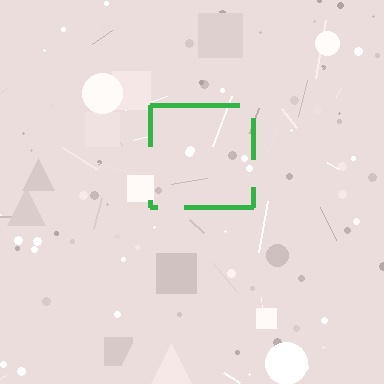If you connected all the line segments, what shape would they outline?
They would outline a square.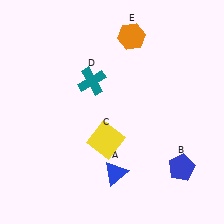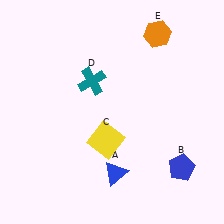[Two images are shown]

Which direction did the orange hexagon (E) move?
The orange hexagon (E) moved right.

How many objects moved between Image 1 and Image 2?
1 object moved between the two images.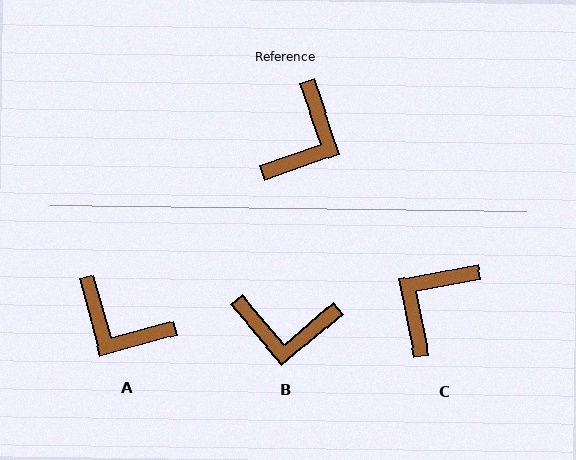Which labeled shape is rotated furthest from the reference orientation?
C, about 171 degrees away.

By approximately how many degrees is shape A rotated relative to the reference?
Approximately 94 degrees clockwise.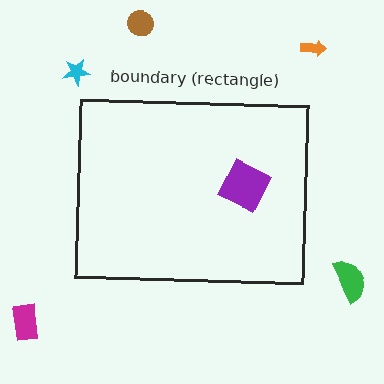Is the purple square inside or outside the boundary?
Inside.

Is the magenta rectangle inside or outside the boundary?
Outside.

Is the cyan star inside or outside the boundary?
Outside.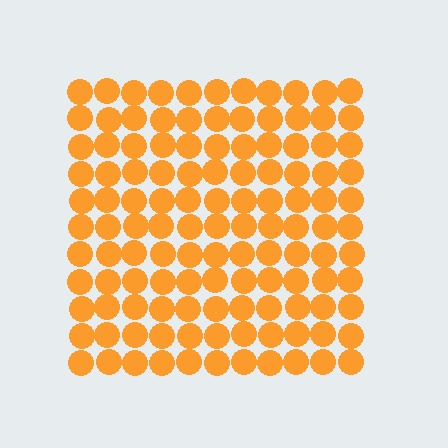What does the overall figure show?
The overall figure shows a square.